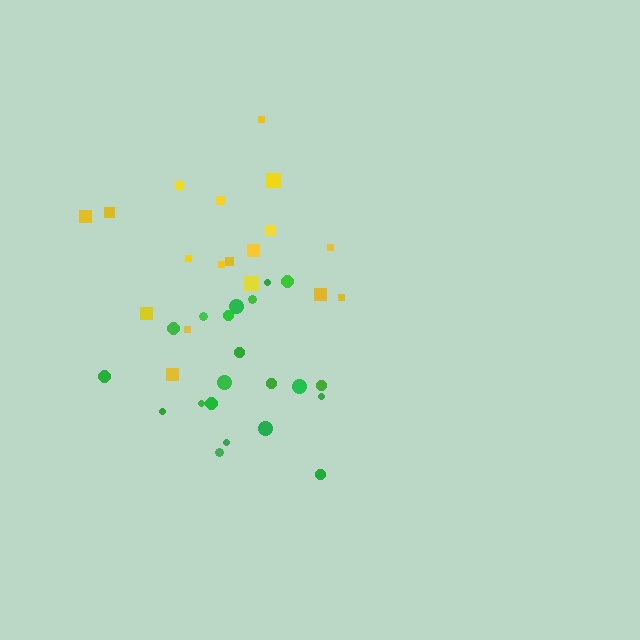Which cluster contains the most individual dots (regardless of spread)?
Green (21).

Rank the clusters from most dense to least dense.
green, yellow.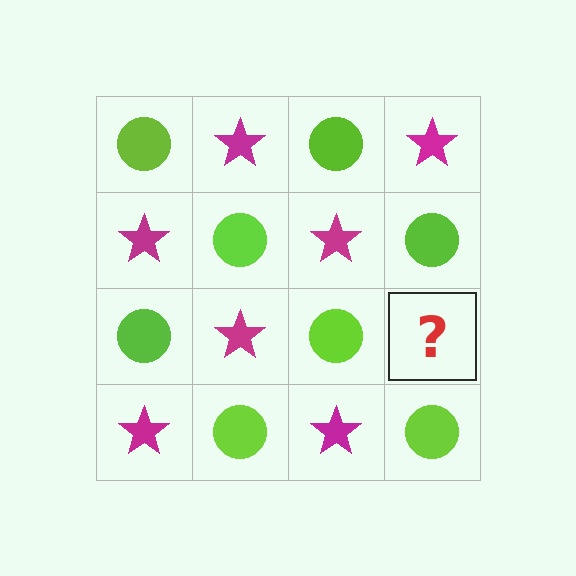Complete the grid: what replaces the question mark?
The question mark should be replaced with a magenta star.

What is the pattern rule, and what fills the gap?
The rule is that it alternates lime circle and magenta star in a checkerboard pattern. The gap should be filled with a magenta star.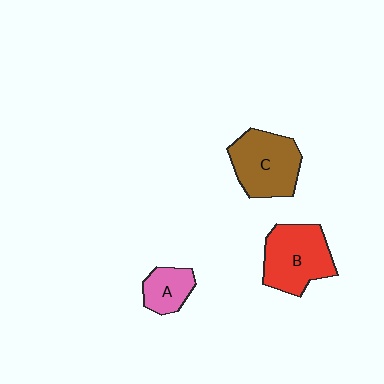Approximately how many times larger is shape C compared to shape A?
Approximately 2.0 times.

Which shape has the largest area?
Shape B (red).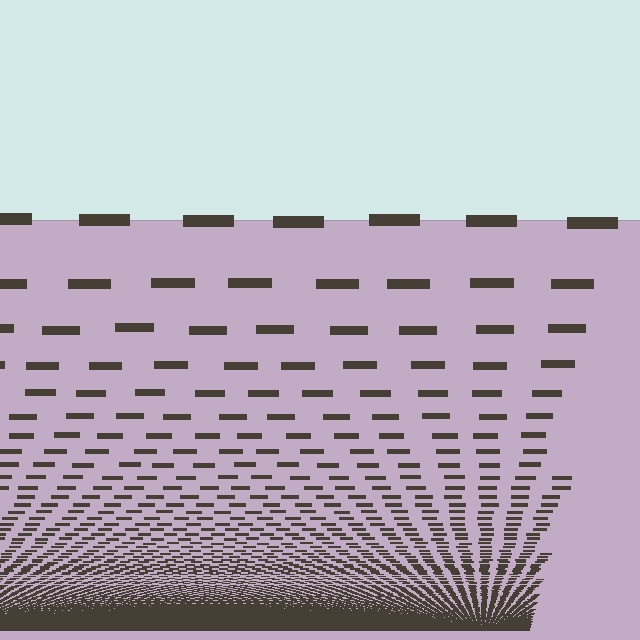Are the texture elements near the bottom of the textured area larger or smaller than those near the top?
Smaller. The gradient is inverted — elements near the bottom are smaller and denser.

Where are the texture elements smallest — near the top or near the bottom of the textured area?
Near the bottom.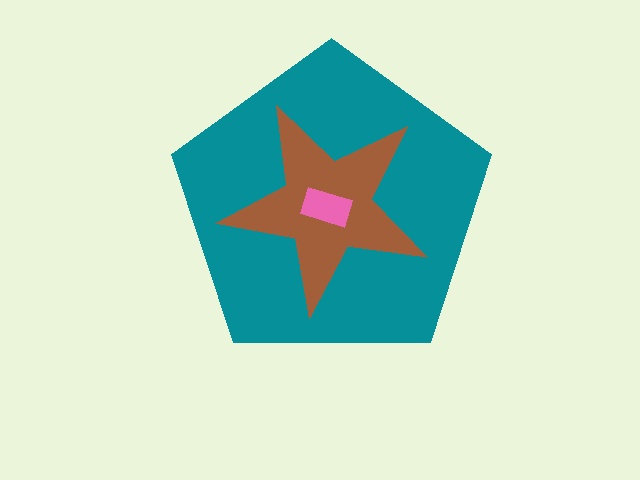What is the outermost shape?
The teal pentagon.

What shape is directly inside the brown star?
The pink rectangle.